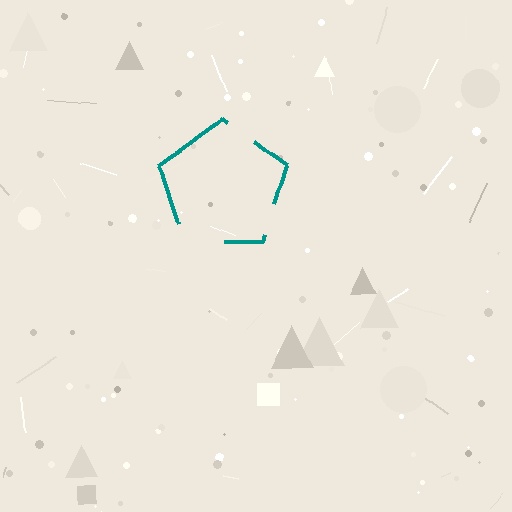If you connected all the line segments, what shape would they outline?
They would outline a pentagon.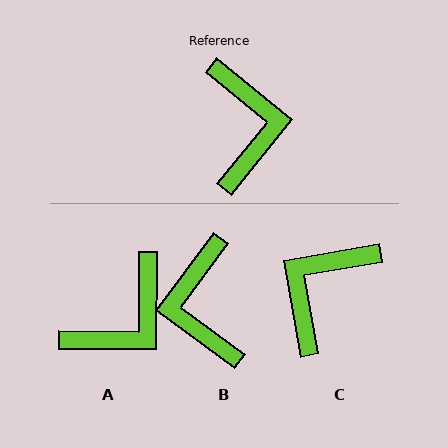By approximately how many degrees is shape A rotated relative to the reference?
Approximately 51 degrees clockwise.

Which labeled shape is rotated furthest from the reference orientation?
B, about 177 degrees away.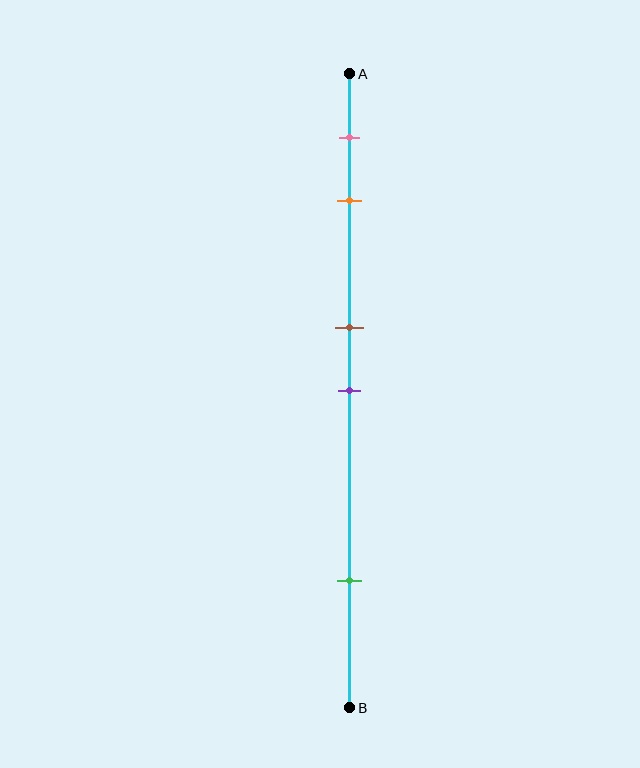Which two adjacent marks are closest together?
The brown and purple marks are the closest adjacent pair.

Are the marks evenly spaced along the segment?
No, the marks are not evenly spaced.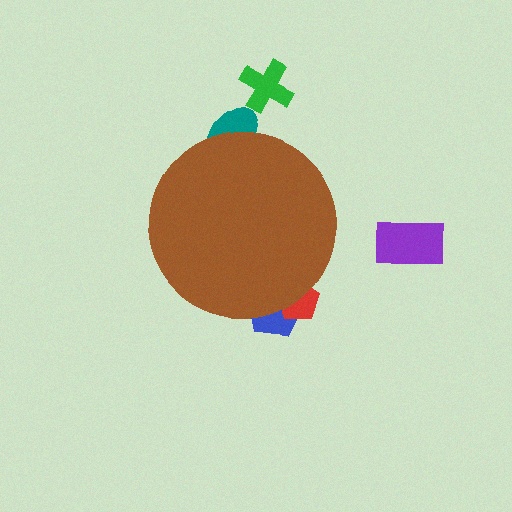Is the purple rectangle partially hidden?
No, the purple rectangle is fully visible.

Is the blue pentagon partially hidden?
Yes, the blue pentagon is partially hidden behind the brown circle.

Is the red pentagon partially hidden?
Yes, the red pentagon is partially hidden behind the brown circle.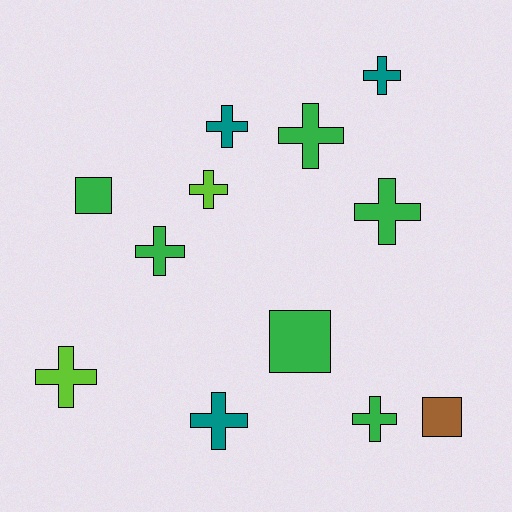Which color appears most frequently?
Green, with 6 objects.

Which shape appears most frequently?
Cross, with 9 objects.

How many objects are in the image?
There are 12 objects.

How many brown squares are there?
There is 1 brown square.